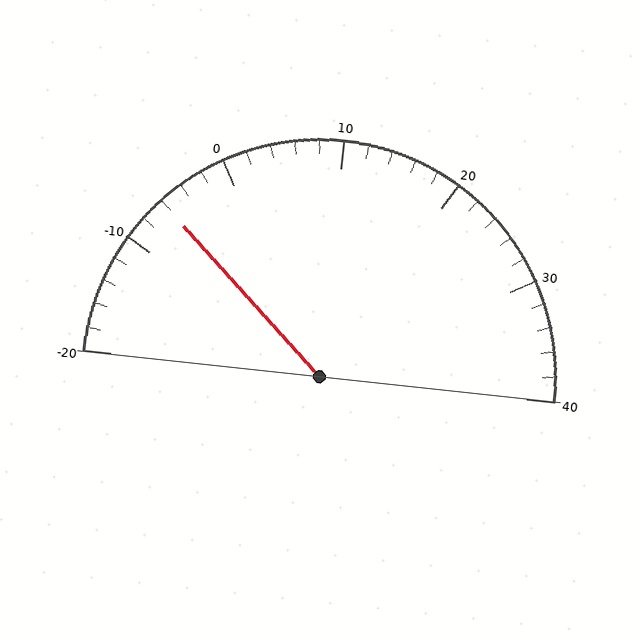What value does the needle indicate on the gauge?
The needle indicates approximately -6.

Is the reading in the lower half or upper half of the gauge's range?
The reading is in the lower half of the range (-20 to 40).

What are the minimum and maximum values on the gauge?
The gauge ranges from -20 to 40.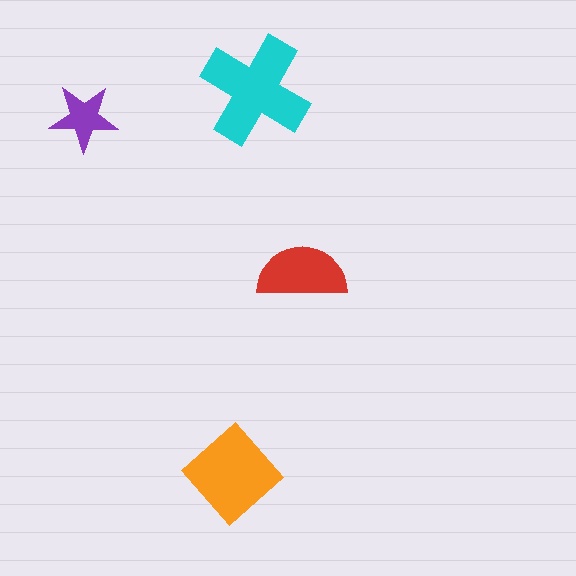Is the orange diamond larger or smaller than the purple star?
Larger.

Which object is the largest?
The cyan cross.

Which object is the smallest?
The purple star.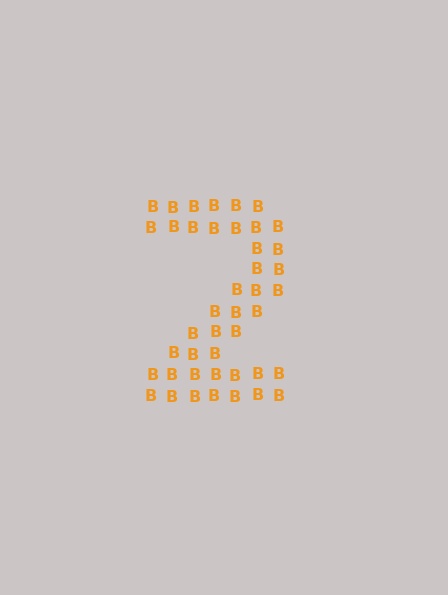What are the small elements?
The small elements are letter B's.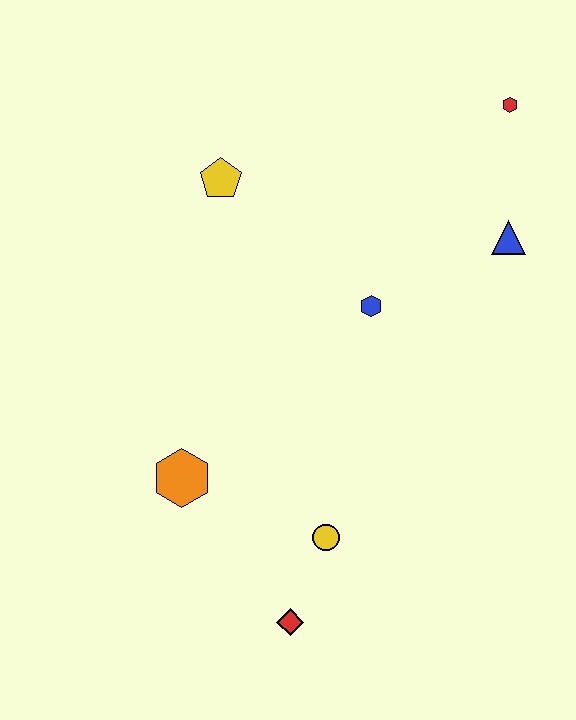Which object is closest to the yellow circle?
The red diamond is closest to the yellow circle.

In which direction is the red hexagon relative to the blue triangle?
The red hexagon is above the blue triangle.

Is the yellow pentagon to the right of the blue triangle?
No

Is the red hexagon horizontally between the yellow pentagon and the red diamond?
No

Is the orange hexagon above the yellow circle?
Yes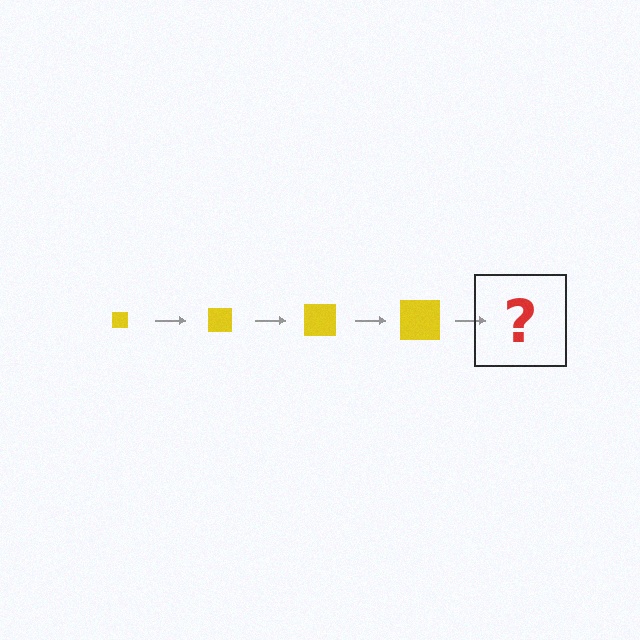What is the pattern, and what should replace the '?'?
The pattern is that the square gets progressively larger each step. The '?' should be a yellow square, larger than the previous one.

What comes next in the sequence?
The next element should be a yellow square, larger than the previous one.